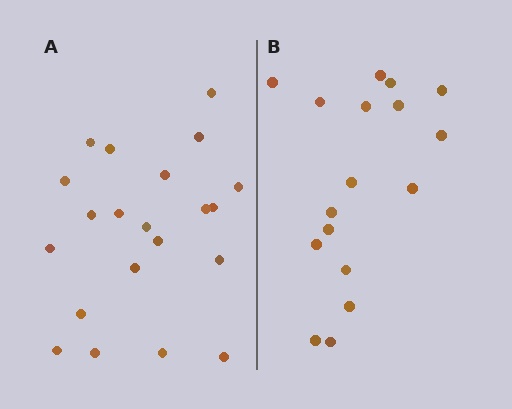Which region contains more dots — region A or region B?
Region A (the left region) has more dots.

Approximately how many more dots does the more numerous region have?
Region A has about 4 more dots than region B.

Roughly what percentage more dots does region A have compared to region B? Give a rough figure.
About 25% more.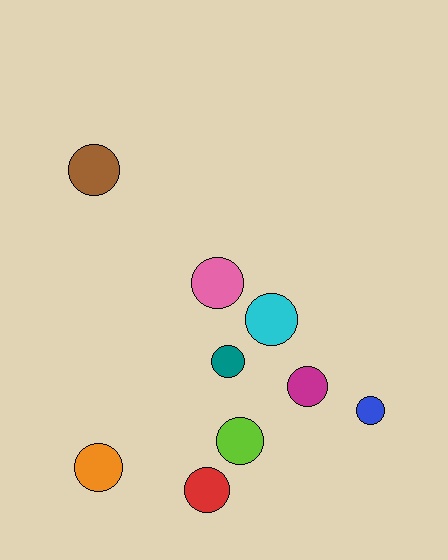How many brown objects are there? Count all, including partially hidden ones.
There is 1 brown object.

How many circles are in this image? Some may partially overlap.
There are 9 circles.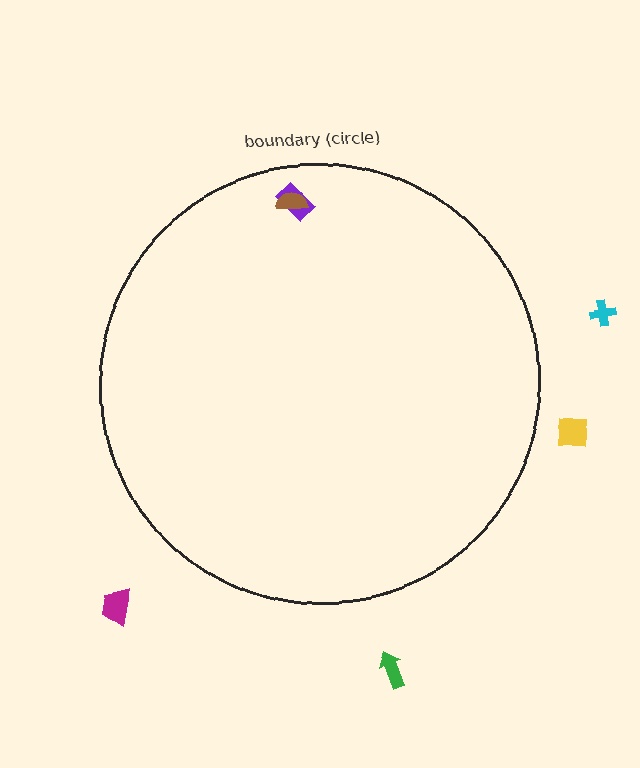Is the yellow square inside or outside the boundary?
Outside.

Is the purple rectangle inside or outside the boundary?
Inside.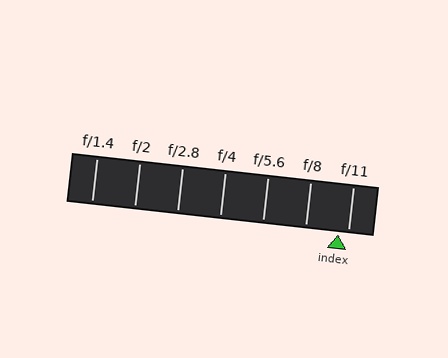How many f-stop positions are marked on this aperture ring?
There are 7 f-stop positions marked.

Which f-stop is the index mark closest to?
The index mark is closest to f/11.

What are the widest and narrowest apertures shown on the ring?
The widest aperture shown is f/1.4 and the narrowest is f/11.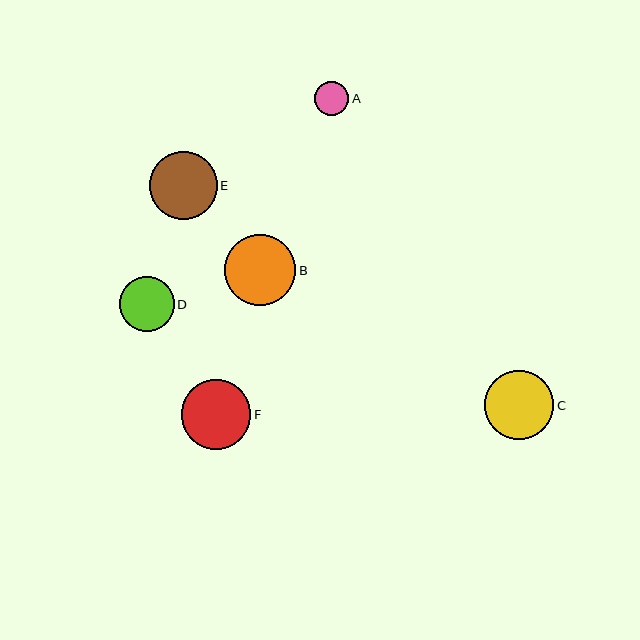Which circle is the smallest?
Circle A is the smallest with a size of approximately 35 pixels.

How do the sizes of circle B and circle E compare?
Circle B and circle E are approximately the same size.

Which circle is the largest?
Circle B is the largest with a size of approximately 71 pixels.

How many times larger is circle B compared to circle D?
Circle B is approximately 1.3 times the size of circle D.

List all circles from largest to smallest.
From largest to smallest: B, F, C, E, D, A.